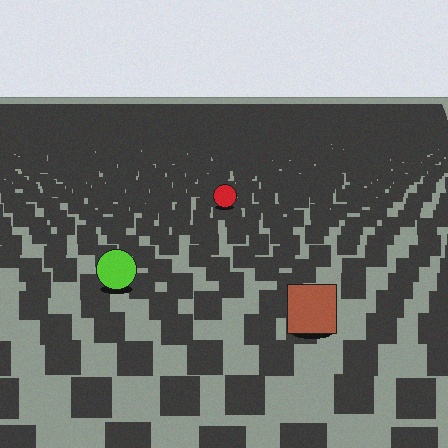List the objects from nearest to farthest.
From nearest to farthest: the brown square, the lime circle, the red circle.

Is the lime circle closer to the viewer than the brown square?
No. The brown square is closer — you can tell from the texture gradient: the ground texture is coarser near it.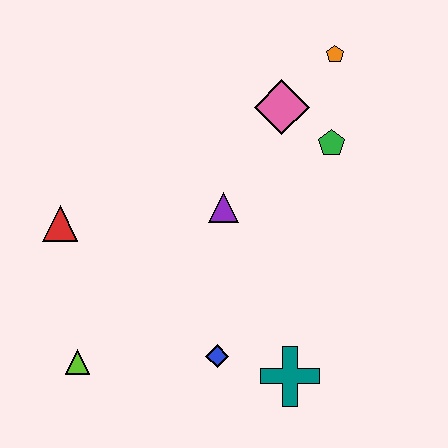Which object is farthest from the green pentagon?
The lime triangle is farthest from the green pentagon.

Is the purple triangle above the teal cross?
Yes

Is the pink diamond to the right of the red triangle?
Yes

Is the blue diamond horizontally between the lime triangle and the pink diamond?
Yes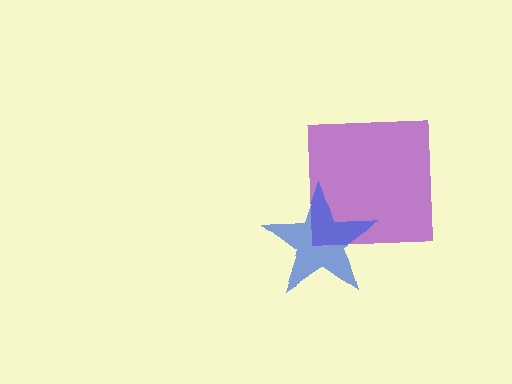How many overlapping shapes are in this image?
There are 2 overlapping shapes in the image.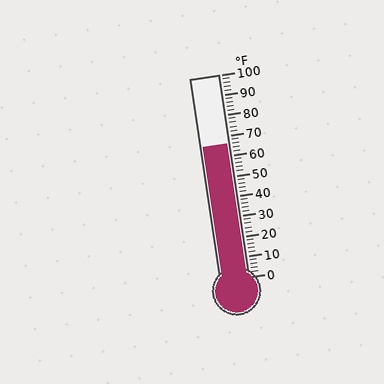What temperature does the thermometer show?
The thermometer shows approximately 66°F.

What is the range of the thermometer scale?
The thermometer scale ranges from 0°F to 100°F.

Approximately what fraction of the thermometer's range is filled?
The thermometer is filled to approximately 65% of its range.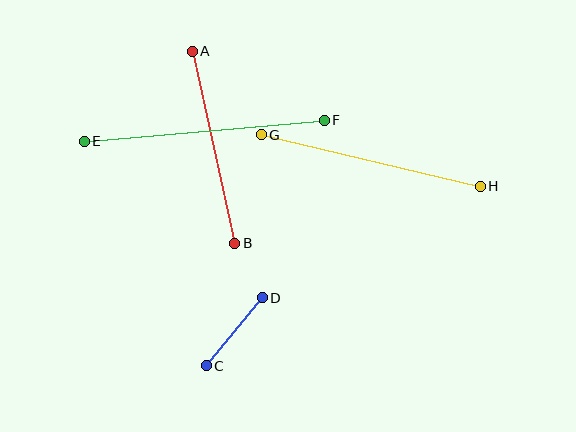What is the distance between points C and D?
The distance is approximately 89 pixels.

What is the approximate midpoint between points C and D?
The midpoint is at approximately (234, 332) pixels.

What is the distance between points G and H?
The distance is approximately 225 pixels.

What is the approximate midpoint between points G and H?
The midpoint is at approximately (371, 160) pixels.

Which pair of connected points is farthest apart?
Points E and F are farthest apart.